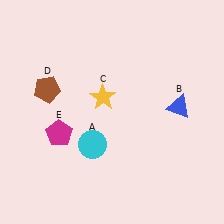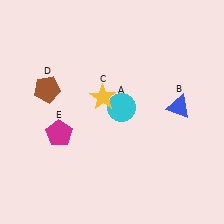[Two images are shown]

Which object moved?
The cyan circle (A) moved up.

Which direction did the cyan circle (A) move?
The cyan circle (A) moved up.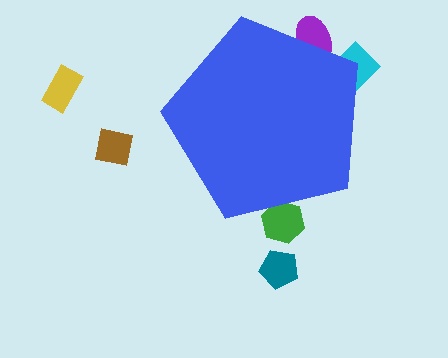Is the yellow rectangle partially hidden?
No, the yellow rectangle is fully visible.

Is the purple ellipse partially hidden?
Yes, the purple ellipse is partially hidden behind the blue pentagon.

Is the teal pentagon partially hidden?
No, the teal pentagon is fully visible.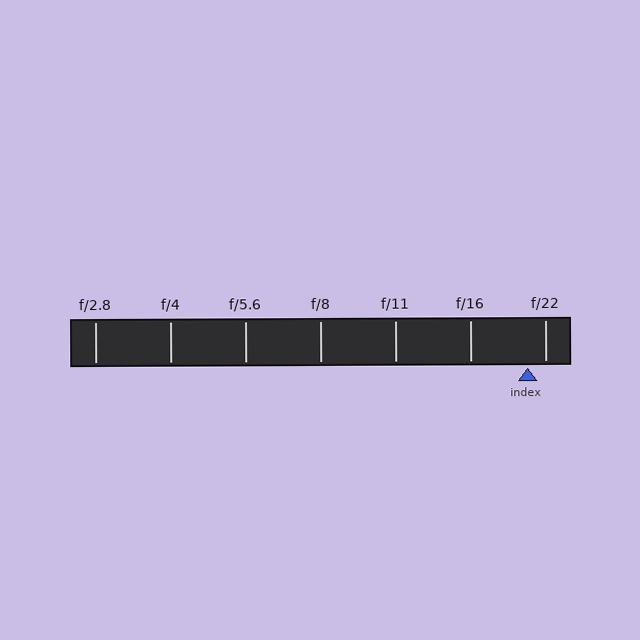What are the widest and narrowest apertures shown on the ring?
The widest aperture shown is f/2.8 and the narrowest is f/22.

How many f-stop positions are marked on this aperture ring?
There are 7 f-stop positions marked.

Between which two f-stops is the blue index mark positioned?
The index mark is between f/16 and f/22.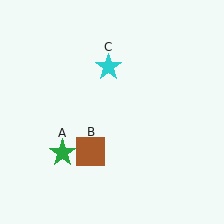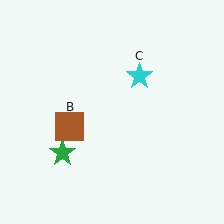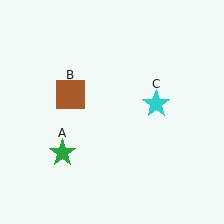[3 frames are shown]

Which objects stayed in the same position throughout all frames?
Green star (object A) remained stationary.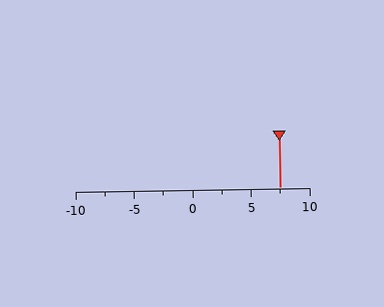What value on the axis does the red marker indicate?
The marker indicates approximately 7.5.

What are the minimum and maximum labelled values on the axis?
The axis runs from -10 to 10.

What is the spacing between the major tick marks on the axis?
The major ticks are spaced 5 apart.